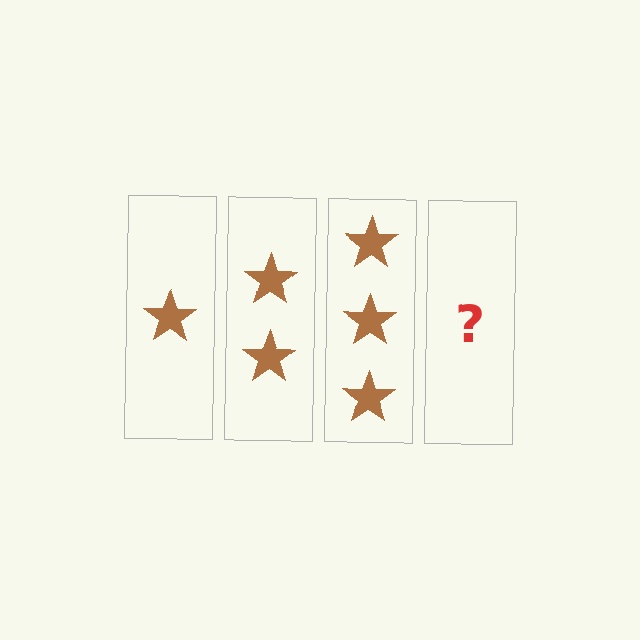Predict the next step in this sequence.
The next step is 4 stars.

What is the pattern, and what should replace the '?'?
The pattern is that each step adds one more star. The '?' should be 4 stars.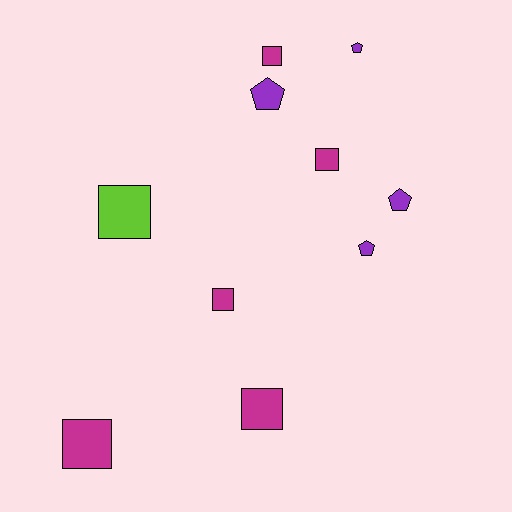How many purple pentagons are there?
There are 4 purple pentagons.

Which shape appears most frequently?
Square, with 6 objects.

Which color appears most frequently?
Magenta, with 5 objects.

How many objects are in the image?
There are 10 objects.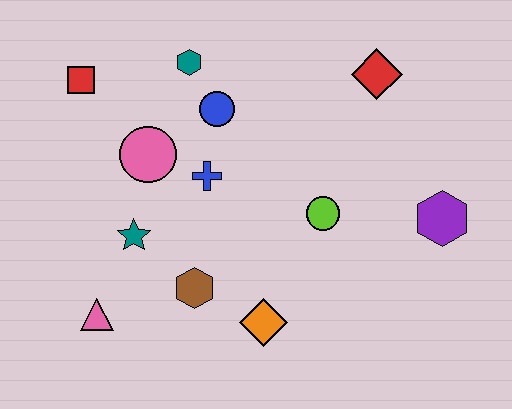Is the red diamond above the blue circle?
Yes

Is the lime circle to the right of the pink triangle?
Yes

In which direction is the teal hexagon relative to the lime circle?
The teal hexagon is above the lime circle.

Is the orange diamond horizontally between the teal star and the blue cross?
No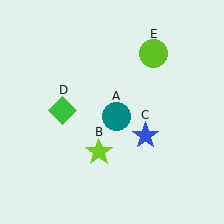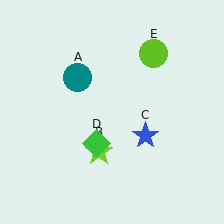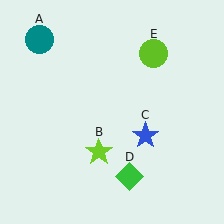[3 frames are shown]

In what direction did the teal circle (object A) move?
The teal circle (object A) moved up and to the left.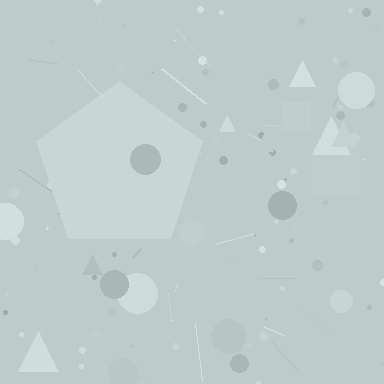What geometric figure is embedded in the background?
A pentagon is embedded in the background.